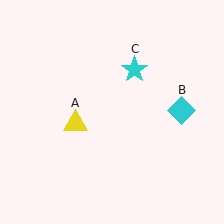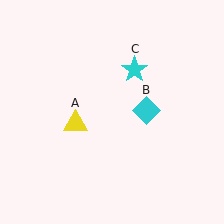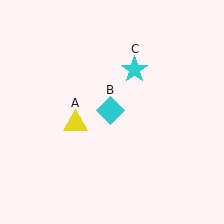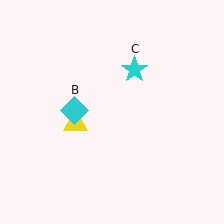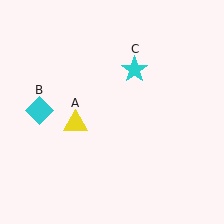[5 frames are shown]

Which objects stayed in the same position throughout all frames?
Yellow triangle (object A) and cyan star (object C) remained stationary.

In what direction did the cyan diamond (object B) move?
The cyan diamond (object B) moved left.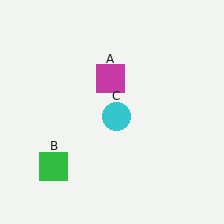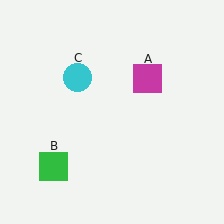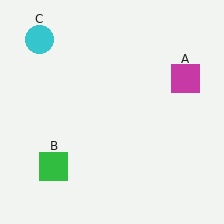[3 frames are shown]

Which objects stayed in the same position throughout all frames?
Green square (object B) remained stationary.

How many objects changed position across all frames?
2 objects changed position: magenta square (object A), cyan circle (object C).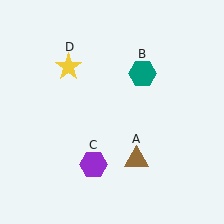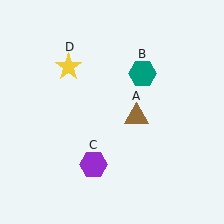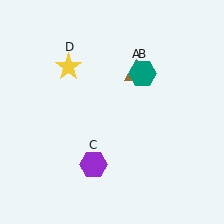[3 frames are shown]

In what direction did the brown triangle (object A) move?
The brown triangle (object A) moved up.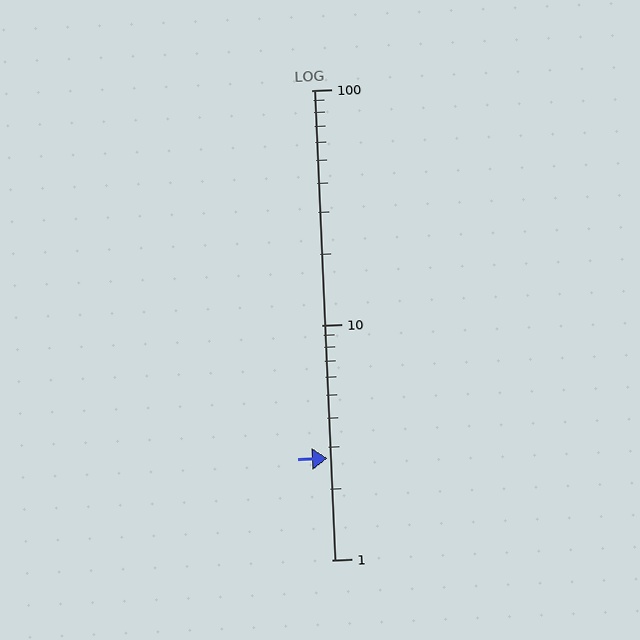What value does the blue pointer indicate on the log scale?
The pointer indicates approximately 2.7.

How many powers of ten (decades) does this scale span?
The scale spans 2 decades, from 1 to 100.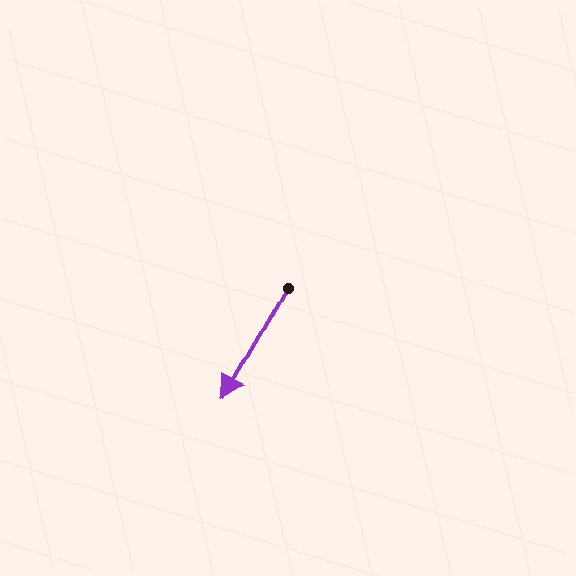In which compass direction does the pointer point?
Southwest.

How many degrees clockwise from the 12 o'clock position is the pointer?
Approximately 209 degrees.